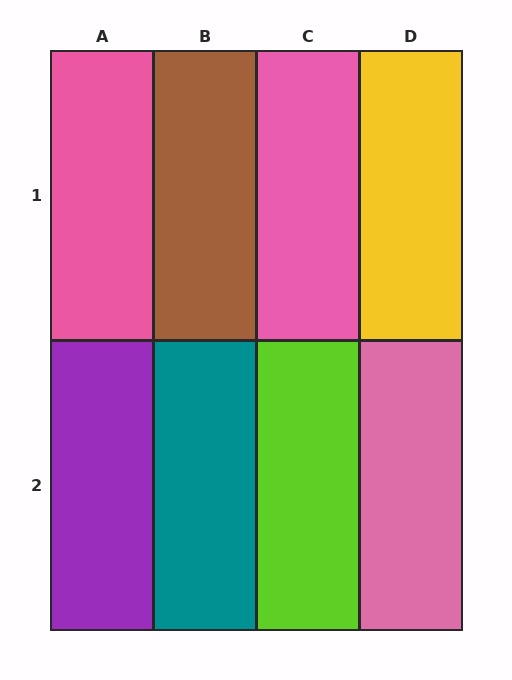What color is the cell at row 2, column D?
Pink.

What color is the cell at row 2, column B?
Teal.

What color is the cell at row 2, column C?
Lime.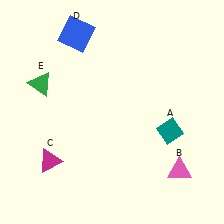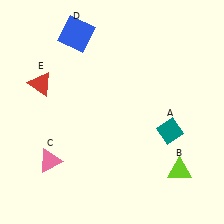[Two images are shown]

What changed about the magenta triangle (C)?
In Image 1, C is magenta. In Image 2, it changed to pink.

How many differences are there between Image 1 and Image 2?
There are 3 differences between the two images.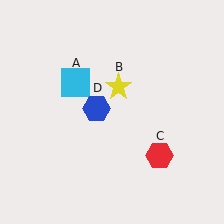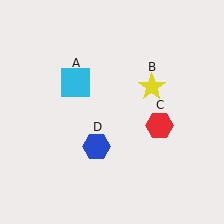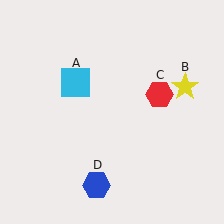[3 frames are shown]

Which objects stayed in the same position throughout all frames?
Cyan square (object A) remained stationary.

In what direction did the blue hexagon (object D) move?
The blue hexagon (object D) moved down.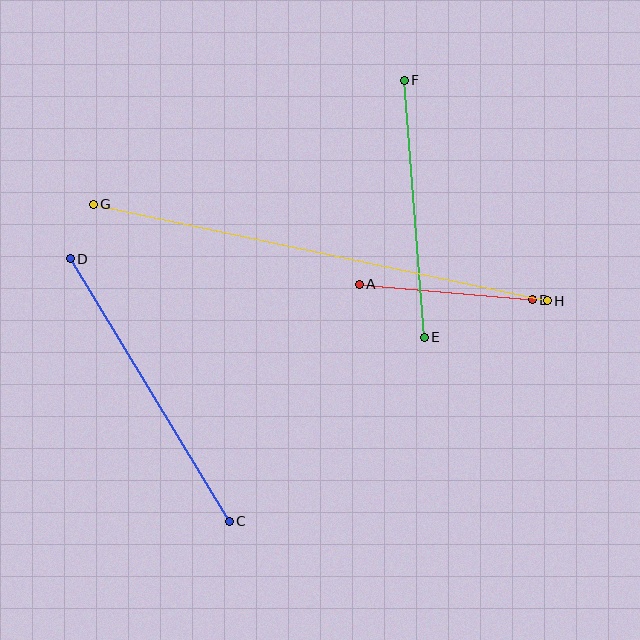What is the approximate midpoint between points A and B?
The midpoint is at approximately (446, 292) pixels.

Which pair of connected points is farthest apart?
Points G and H are farthest apart.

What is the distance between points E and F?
The distance is approximately 258 pixels.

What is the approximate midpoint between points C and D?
The midpoint is at approximately (150, 390) pixels.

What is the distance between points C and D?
The distance is approximately 307 pixels.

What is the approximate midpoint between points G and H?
The midpoint is at approximately (320, 252) pixels.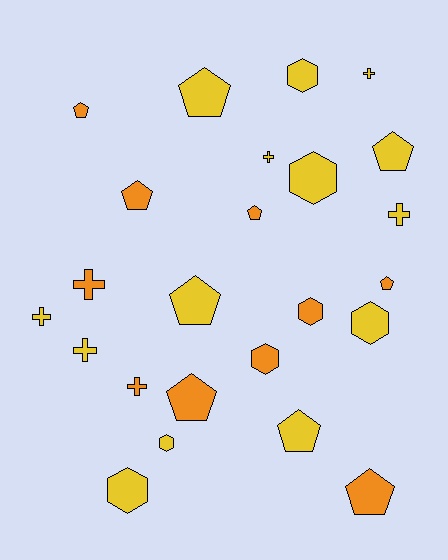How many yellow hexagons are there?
There are 5 yellow hexagons.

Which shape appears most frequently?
Pentagon, with 10 objects.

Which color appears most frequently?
Yellow, with 14 objects.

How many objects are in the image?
There are 24 objects.